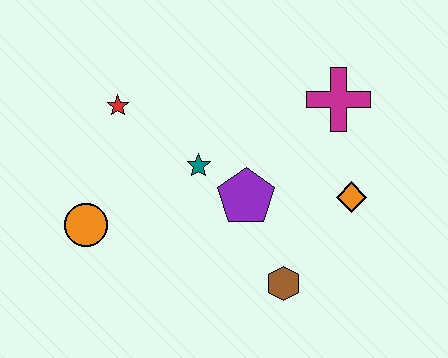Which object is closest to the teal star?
The purple pentagon is closest to the teal star.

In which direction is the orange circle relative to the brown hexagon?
The orange circle is to the left of the brown hexagon.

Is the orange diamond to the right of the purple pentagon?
Yes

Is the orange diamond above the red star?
No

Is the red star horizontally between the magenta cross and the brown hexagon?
No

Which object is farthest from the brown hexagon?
The red star is farthest from the brown hexagon.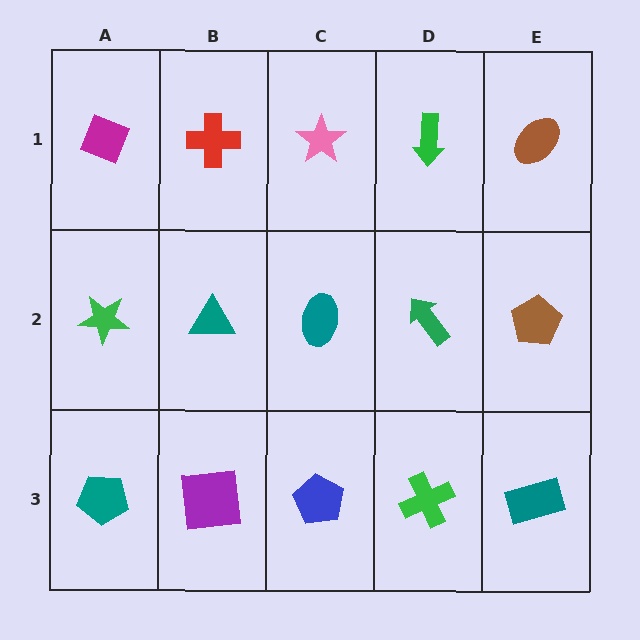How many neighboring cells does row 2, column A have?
3.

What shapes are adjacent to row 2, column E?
A brown ellipse (row 1, column E), a teal rectangle (row 3, column E), a green arrow (row 2, column D).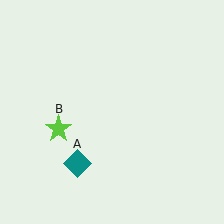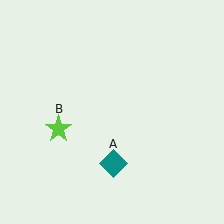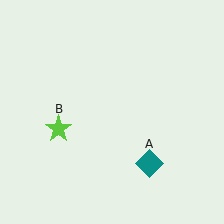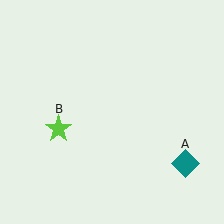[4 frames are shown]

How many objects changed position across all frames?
1 object changed position: teal diamond (object A).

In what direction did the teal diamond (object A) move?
The teal diamond (object A) moved right.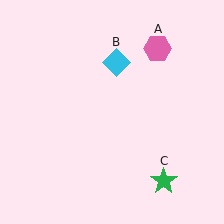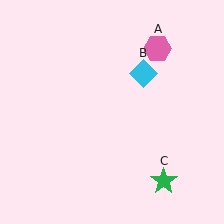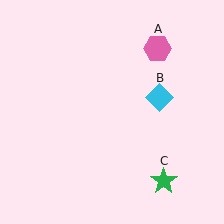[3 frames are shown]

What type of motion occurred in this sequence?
The cyan diamond (object B) rotated clockwise around the center of the scene.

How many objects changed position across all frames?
1 object changed position: cyan diamond (object B).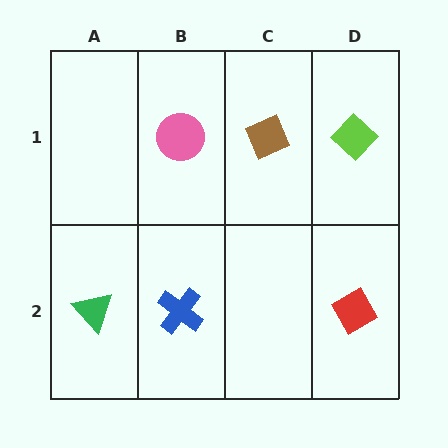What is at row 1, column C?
A brown diamond.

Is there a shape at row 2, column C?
No, that cell is empty.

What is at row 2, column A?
A green triangle.